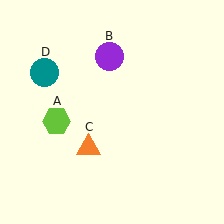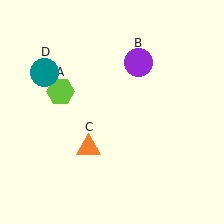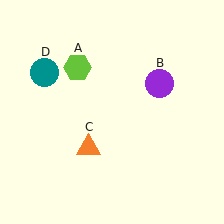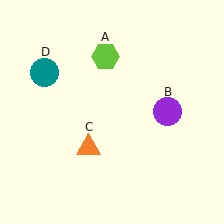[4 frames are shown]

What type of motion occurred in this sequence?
The lime hexagon (object A), purple circle (object B) rotated clockwise around the center of the scene.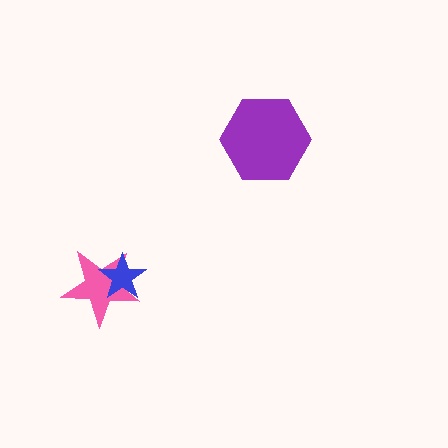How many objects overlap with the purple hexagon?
0 objects overlap with the purple hexagon.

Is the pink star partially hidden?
Yes, it is partially covered by another shape.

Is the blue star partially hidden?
No, no other shape covers it.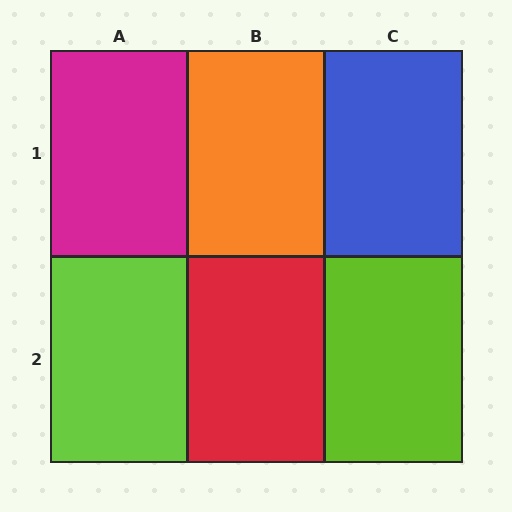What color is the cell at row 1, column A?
Magenta.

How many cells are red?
1 cell is red.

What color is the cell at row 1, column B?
Orange.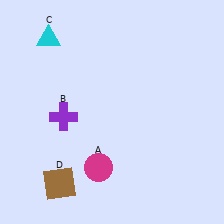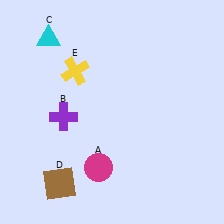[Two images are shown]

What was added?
A yellow cross (E) was added in Image 2.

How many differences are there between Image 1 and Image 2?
There is 1 difference between the two images.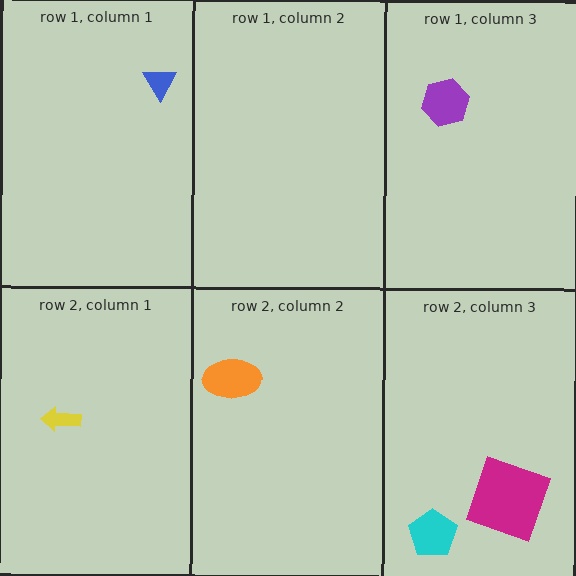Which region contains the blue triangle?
The row 1, column 1 region.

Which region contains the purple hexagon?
The row 1, column 3 region.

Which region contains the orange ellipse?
The row 2, column 2 region.